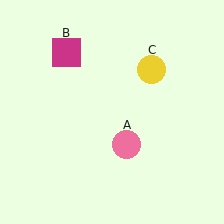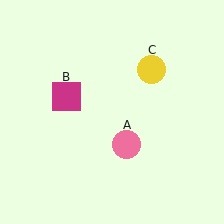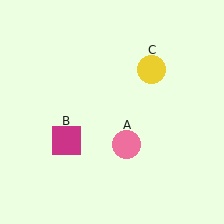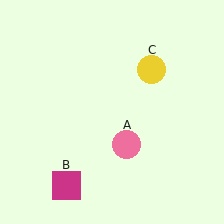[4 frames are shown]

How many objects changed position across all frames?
1 object changed position: magenta square (object B).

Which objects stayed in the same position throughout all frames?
Pink circle (object A) and yellow circle (object C) remained stationary.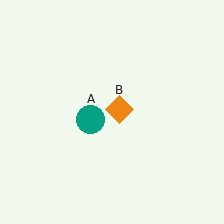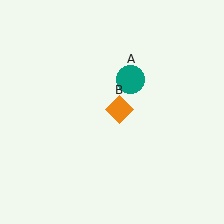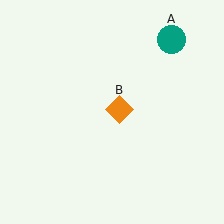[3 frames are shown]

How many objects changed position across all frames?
1 object changed position: teal circle (object A).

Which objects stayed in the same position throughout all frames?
Orange diamond (object B) remained stationary.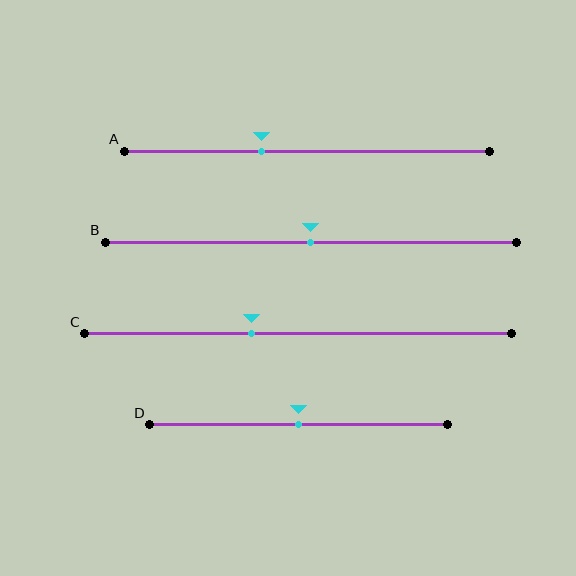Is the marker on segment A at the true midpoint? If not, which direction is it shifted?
No, the marker on segment A is shifted to the left by about 12% of the segment length.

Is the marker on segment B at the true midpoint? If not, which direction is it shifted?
Yes, the marker on segment B is at the true midpoint.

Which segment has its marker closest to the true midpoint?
Segment B has its marker closest to the true midpoint.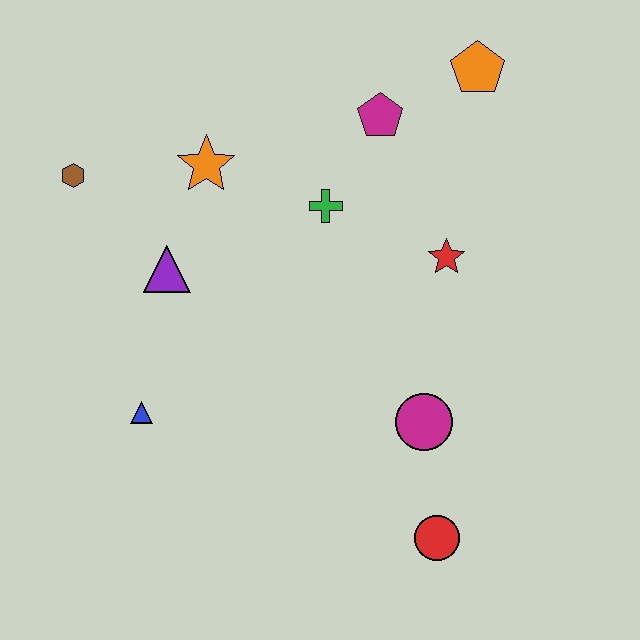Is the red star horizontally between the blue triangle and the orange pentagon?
Yes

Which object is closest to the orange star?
The purple triangle is closest to the orange star.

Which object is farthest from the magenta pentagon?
The red circle is farthest from the magenta pentagon.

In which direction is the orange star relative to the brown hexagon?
The orange star is to the right of the brown hexagon.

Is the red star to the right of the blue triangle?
Yes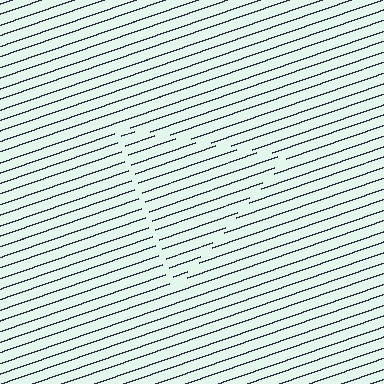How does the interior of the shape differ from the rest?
The interior of the shape contains the same grating, shifted by half a period — the contour is defined by the phase discontinuity where line-ends from the inner and outer gratings abut.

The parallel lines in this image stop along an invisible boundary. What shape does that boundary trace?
An illusory triangle. The interior of the shape contains the same grating, shifted by half a period — the contour is defined by the phase discontinuity where line-ends from the inner and outer gratings abut.